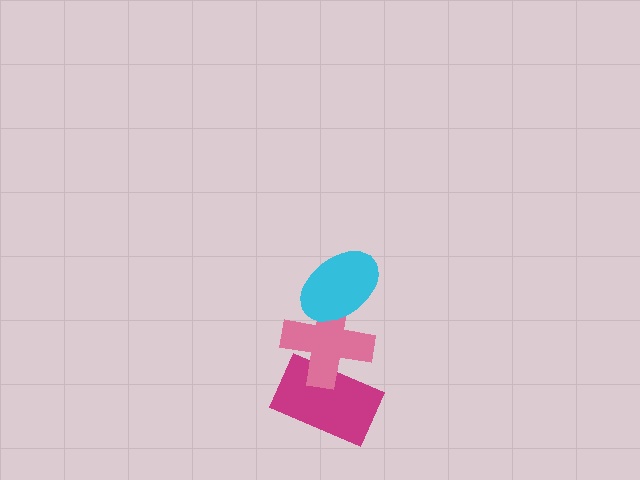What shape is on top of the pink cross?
The cyan ellipse is on top of the pink cross.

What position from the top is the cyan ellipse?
The cyan ellipse is 1st from the top.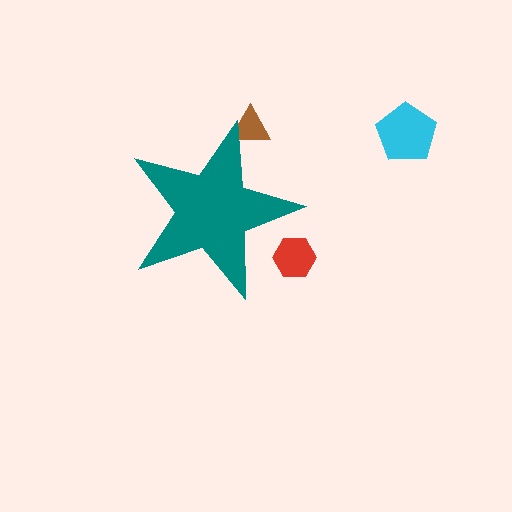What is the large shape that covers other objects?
A teal star.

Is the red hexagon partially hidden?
Yes, the red hexagon is partially hidden behind the teal star.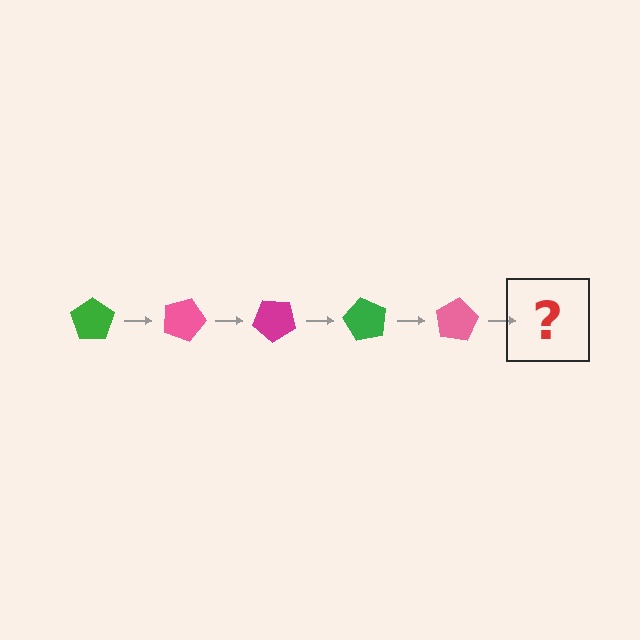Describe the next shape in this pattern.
It should be a magenta pentagon, rotated 100 degrees from the start.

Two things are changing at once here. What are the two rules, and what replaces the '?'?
The two rules are that it rotates 20 degrees each step and the color cycles through green, pink, and magenta. The '?' should be a magenta pentagon, rotated 100 degrees from the start.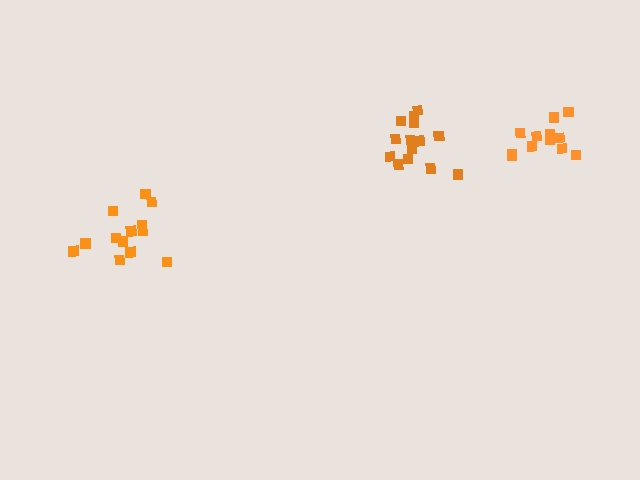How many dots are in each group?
Group 1: 12 dots, Group 2: 13 dots, Group 3: 14 dots (39 total).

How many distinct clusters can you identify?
There are 3 distinct clusters.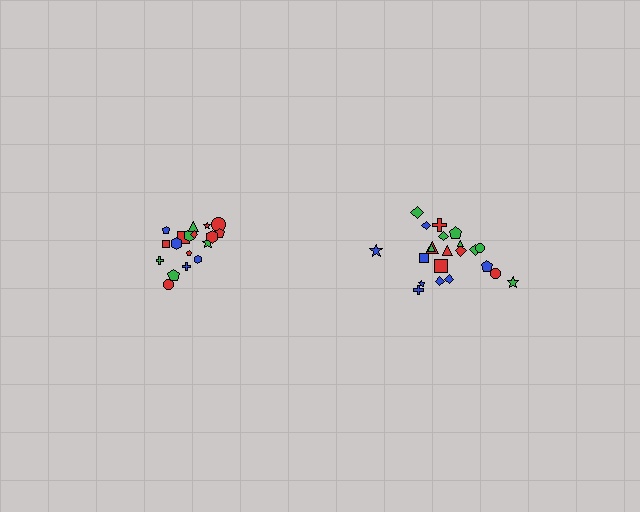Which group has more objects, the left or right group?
The right group.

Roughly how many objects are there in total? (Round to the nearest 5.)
Roughly 40 objects in total.